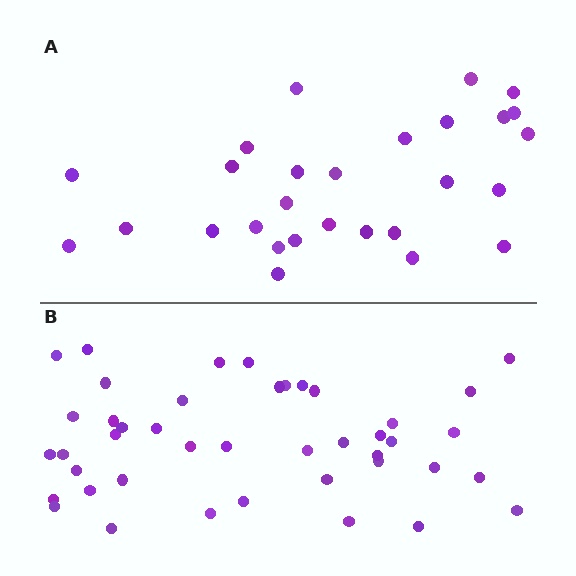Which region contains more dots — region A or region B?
Region B (the bottom region) has more dots.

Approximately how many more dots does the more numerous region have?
Region B has approximately 15 more dots than region A.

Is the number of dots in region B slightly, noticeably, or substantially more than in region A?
Region B has substantially more. The ratio is roughly 1.5 to 1.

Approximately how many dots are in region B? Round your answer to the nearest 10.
About 40 dots. (The exact count is 43, which rounds to 40.)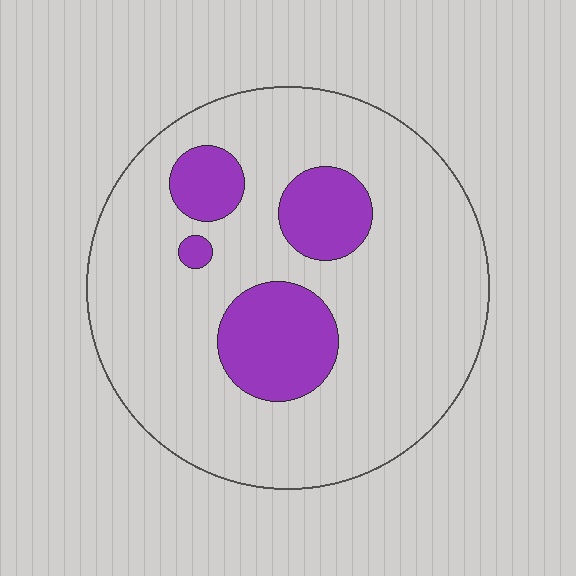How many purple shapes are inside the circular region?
4.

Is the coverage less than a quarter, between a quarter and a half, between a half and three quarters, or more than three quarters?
Less than a quarter.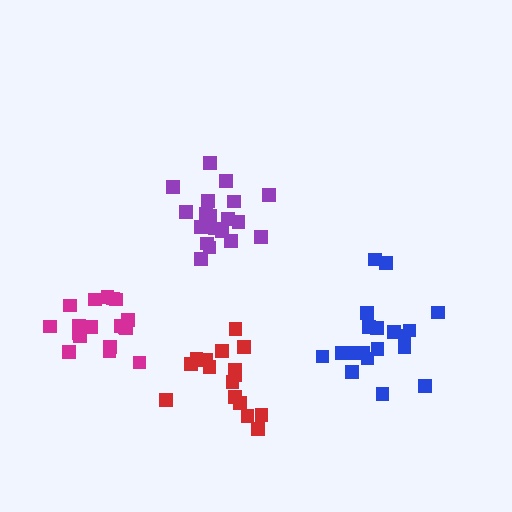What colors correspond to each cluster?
The clusters are colored: magenta, blue, purple, red.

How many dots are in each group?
Group 1: 18 dots, Group 2: 19 dots, Group 3: 19 dots, Group 4: 17 dots (73 total).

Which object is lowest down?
The red cluster is bottommost.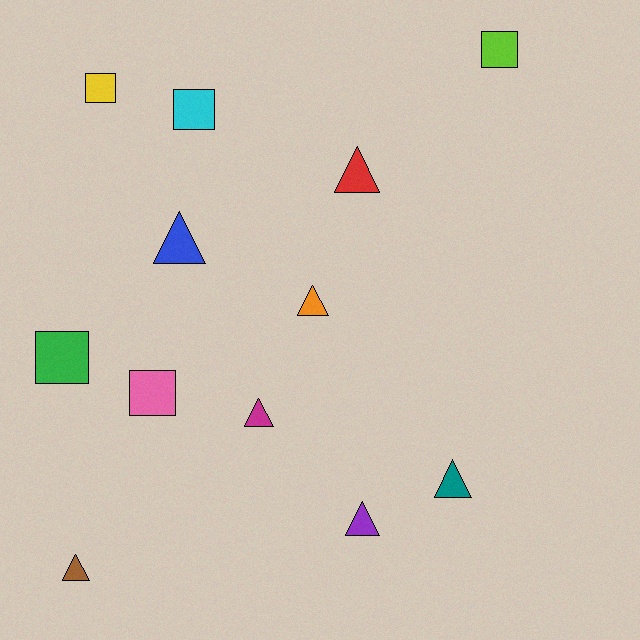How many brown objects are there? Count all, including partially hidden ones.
There is 1 brown object.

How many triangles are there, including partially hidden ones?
There are 7 triangles.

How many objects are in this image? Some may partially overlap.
There are 12 objects.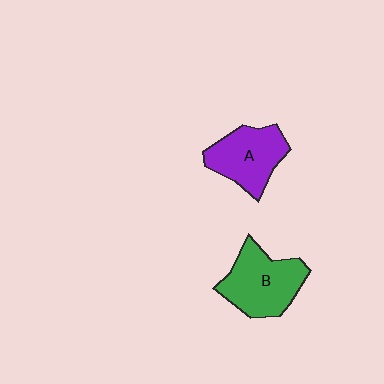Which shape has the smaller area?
Shape A (purple).